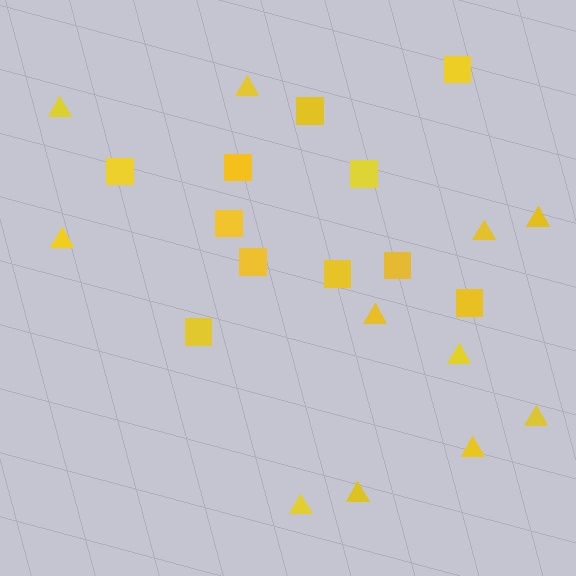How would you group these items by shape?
There are 2 groups: one group of triangles (11) and one group of squares (11).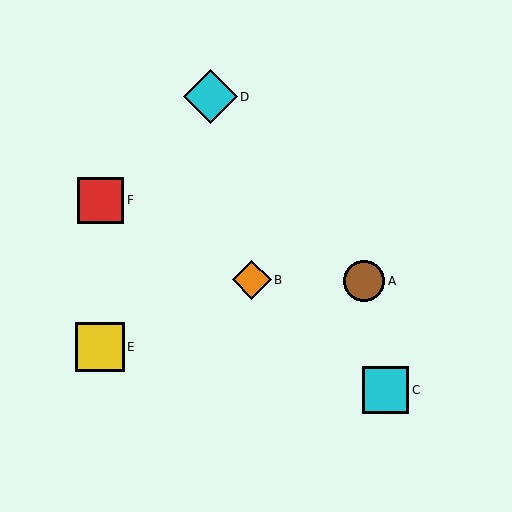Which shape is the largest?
The cyan diamond (labeled D) is the largest.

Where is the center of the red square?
The center of the red square is at (100, 200).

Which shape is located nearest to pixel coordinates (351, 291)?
The brown circle (labeled A) at (364, 281) is nearest to that location.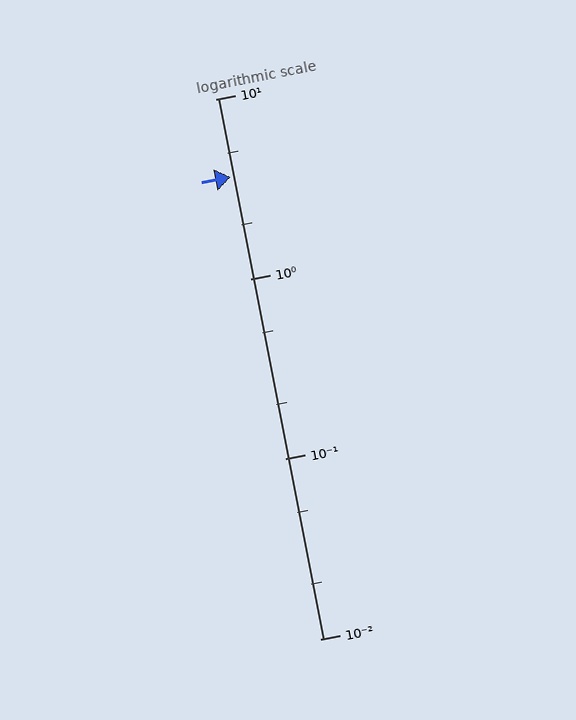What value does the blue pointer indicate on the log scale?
The pointer indicates approximately 3.7.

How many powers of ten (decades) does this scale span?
The scale spans 3 decades, from 0.01 to 10.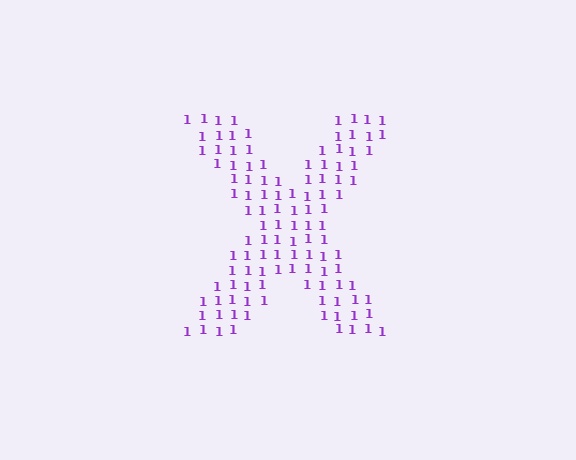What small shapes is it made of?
It is made of small digit 1's.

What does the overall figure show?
The overall figure shows the letter X.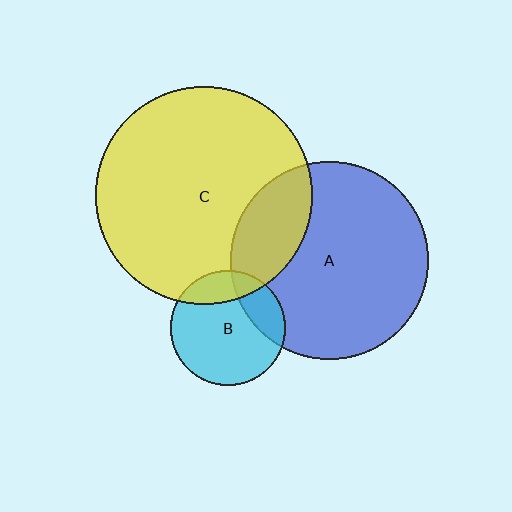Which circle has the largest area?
Circle C (yellow).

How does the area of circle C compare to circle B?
Approximately 3.6 times.